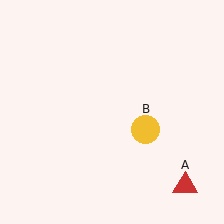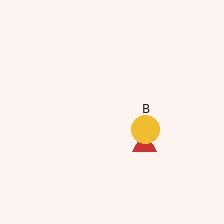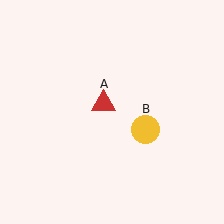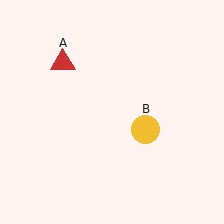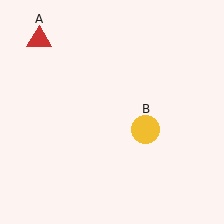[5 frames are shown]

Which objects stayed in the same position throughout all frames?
Yellow circle (object B) remained stationary.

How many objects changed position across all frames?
1 object changed position: red triangle (object A).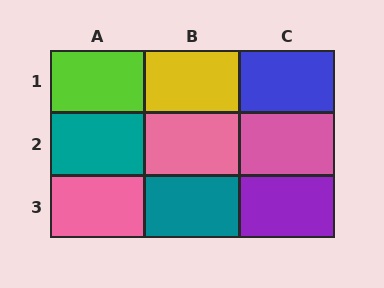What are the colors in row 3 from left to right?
Pink, teal, purple.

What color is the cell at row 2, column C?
Pink.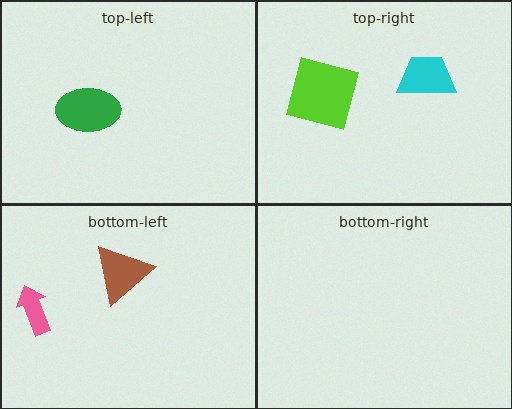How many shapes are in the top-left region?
1.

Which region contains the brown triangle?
The bottom-left region.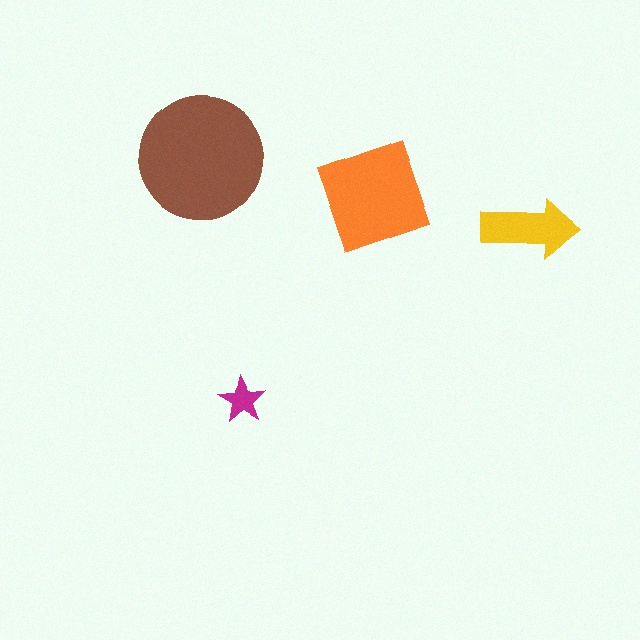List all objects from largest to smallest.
The brown circle, the orange diamond, the yellow arrow, the magenta star.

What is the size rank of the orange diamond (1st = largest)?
2nd.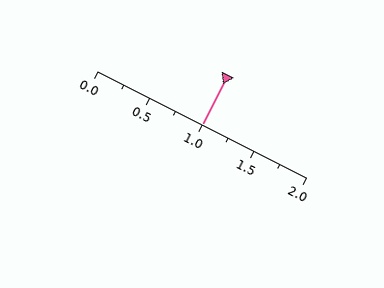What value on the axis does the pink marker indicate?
The marker indicates approximately 1.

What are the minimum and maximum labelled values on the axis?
The axis runs from 0.0 to 2.0.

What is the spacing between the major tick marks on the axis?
The major ticks are spaced 0.5 apart.